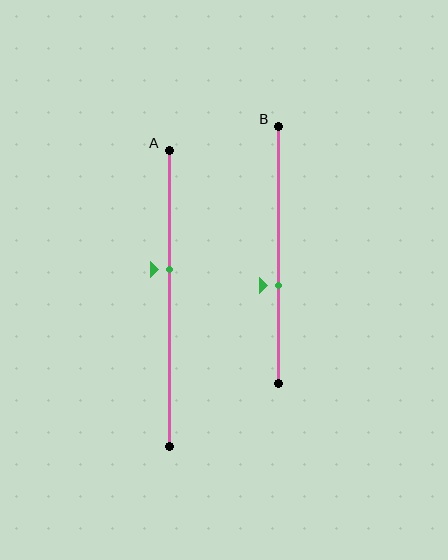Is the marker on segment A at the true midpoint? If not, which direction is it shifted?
No, the marker on segment A is shifted upward by about 10% of the segment length.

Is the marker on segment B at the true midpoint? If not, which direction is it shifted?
No, the marker on segment B is shifted downward by about 12% of the segment length.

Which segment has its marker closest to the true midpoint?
Segment A has its marker closest to the true midpoint.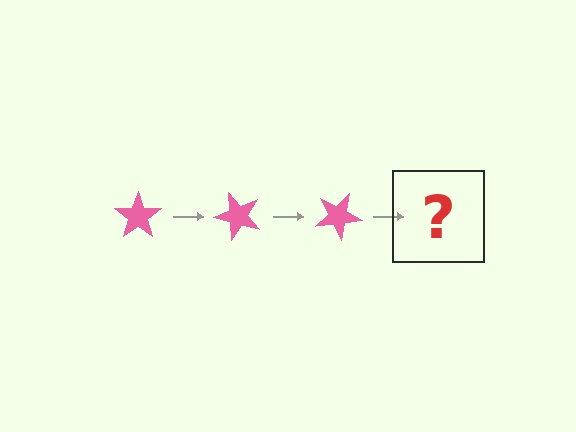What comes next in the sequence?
The next element should be a pink star rotated 150 degrees.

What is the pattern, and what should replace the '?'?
The pattern is that the star rotates 50 degrees each step. The '?' should be a pink star rotated 150 degrees.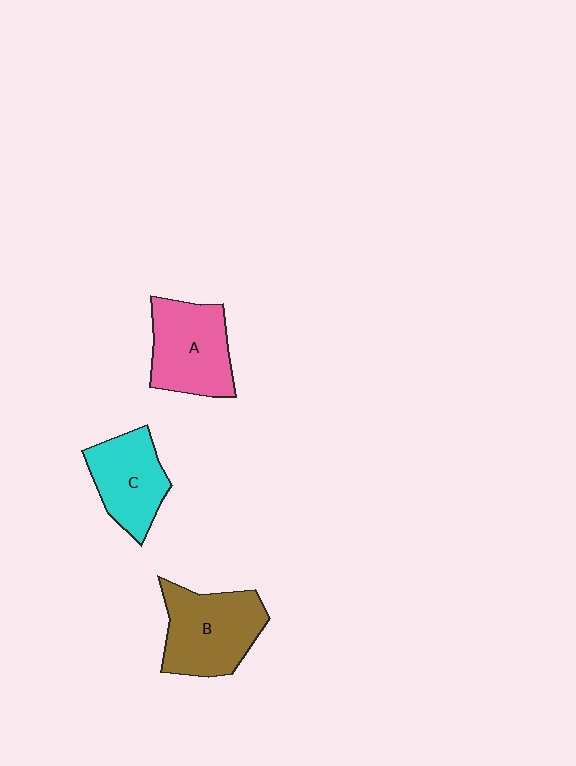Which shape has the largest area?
Shape B (brown).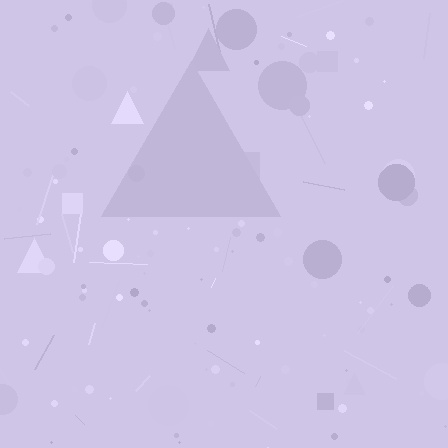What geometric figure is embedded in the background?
A triangle is embedded in the background.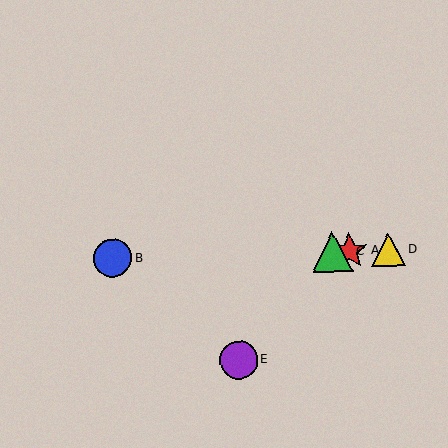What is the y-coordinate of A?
Object A is at y≈251.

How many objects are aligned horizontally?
4 objects (A, B, C, D) are aligned horizontally.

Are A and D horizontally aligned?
Yes, both are at y≈251.